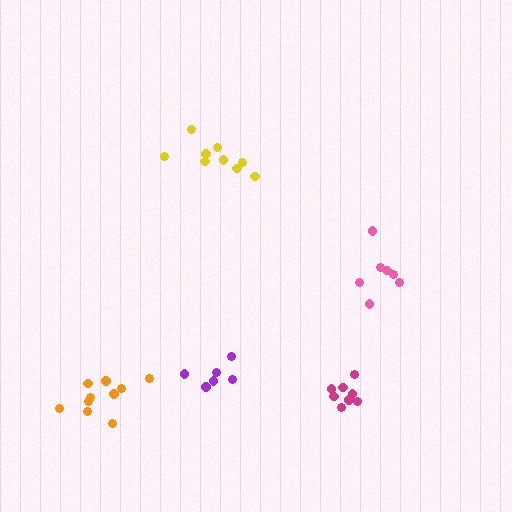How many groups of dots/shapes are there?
There are 5 groups.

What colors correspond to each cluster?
The clusters are colored: purple, yellow, magenta, pink, orange.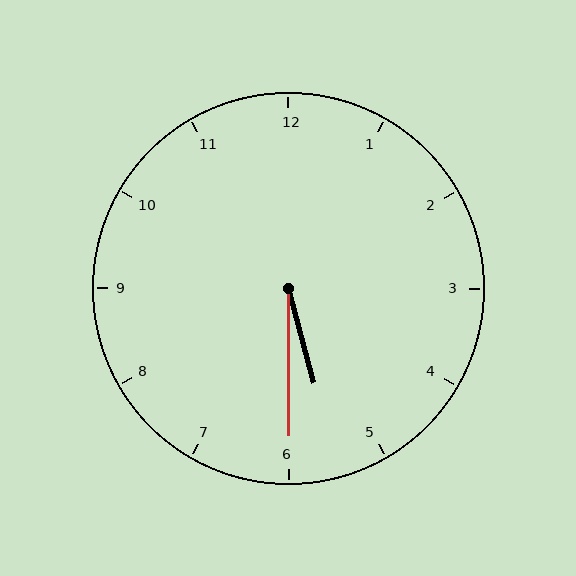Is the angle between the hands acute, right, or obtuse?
It is acute.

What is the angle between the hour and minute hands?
Approximately 15 degrees.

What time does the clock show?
5:30.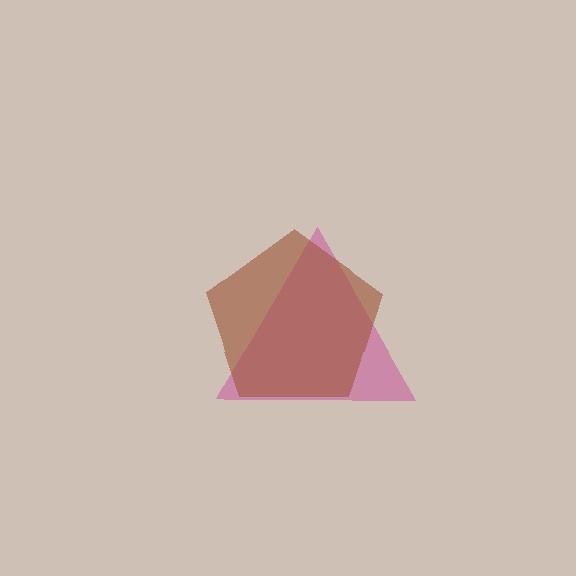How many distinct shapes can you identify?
There are 2 distinct shapes: a magenta triangle, a brown pentagon.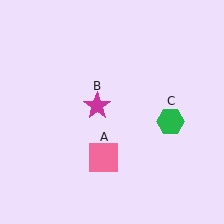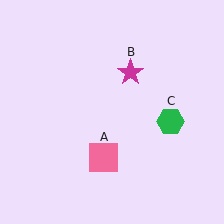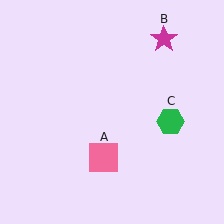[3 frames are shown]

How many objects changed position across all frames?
1 object changed position: magenta star (object B).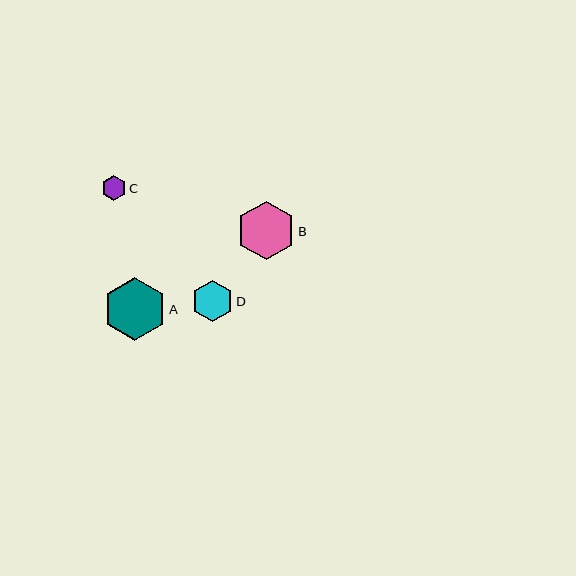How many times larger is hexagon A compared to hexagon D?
Hexagon A is approximately 1.5 times the size of hexagon D.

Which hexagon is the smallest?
Hexagon C is the smallest with a size of approximately 25 pixels.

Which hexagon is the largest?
Hexagon A is the largest with a size of approximately 64 pixels.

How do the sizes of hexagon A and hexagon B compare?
Hexagon A and hexagon B are approximately the same size.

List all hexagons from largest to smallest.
From largest to smallest: A, B, D, C.